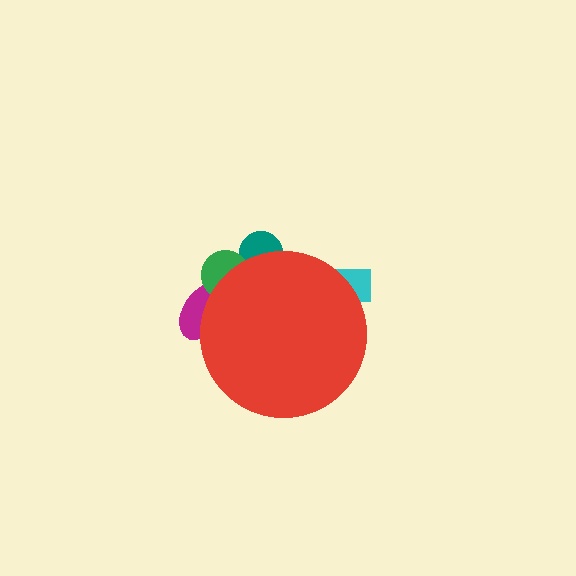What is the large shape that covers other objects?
A red circle.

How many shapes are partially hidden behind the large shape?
4 shapes are partially hidden.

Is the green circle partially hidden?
Yes, the green circle is partially hidden behind the red circle.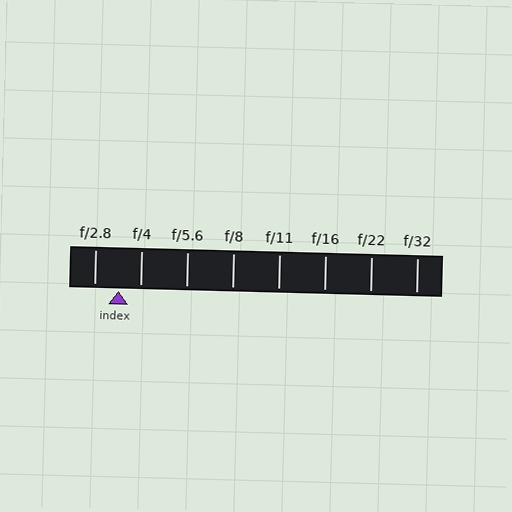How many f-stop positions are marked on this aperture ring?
There are 8 f-stop positions marked.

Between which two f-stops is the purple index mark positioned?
The index mark is between f/2.8 and f/4.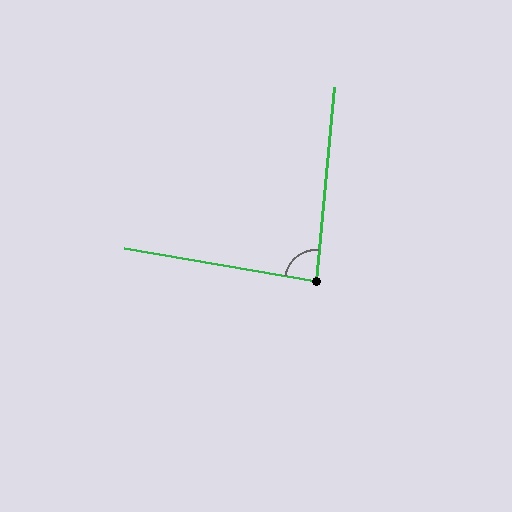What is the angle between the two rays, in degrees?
Approximately 86 degrees.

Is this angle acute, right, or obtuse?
It is approximately a right angle.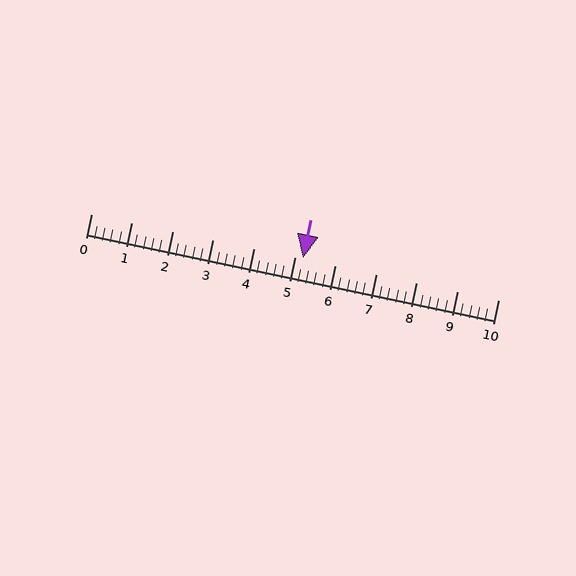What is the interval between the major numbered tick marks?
The major tick marks are spaced 1 units apart.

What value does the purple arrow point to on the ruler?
The purple arrow points to approximately 5.2.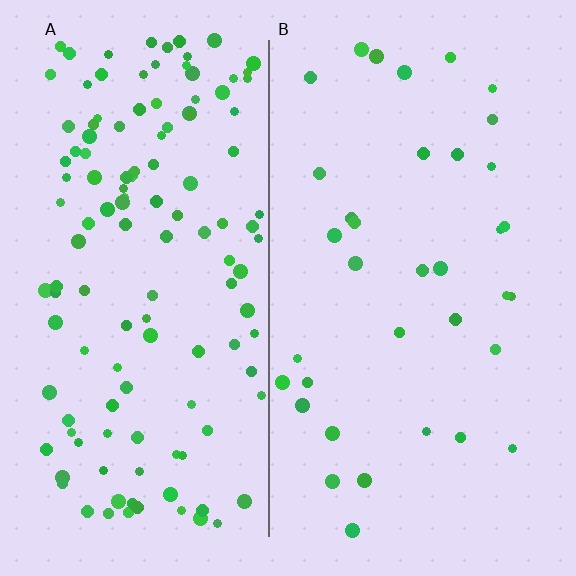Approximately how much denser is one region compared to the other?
Approximately 3.7× — region A over region B.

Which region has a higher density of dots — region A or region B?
A (the left).